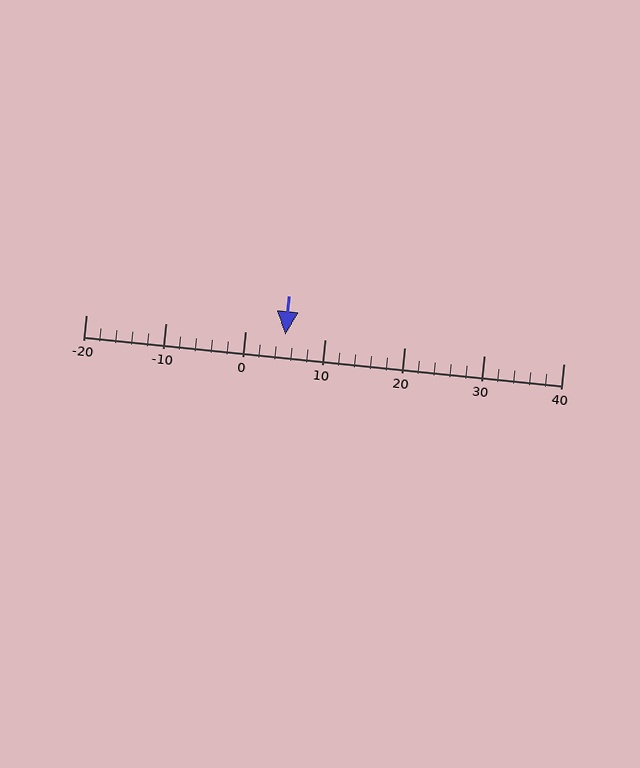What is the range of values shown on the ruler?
The ruler shows values from -20 to 40.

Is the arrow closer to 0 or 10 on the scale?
The arrow is closer to 10.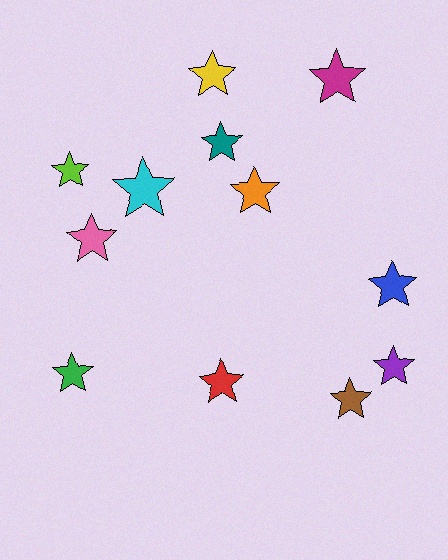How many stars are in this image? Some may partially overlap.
There are 12 stars.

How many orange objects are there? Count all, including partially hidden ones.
There is 1 orange object.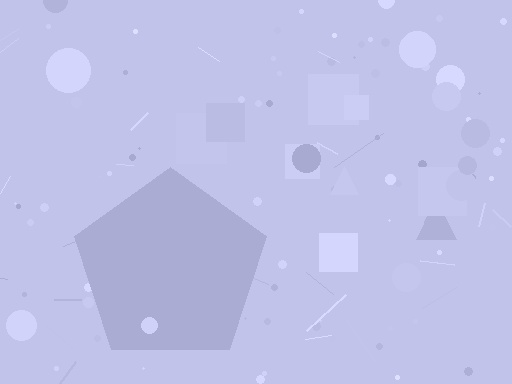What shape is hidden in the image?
A pentagon is hidden in the image.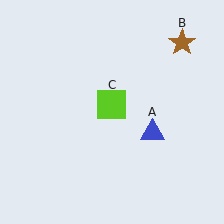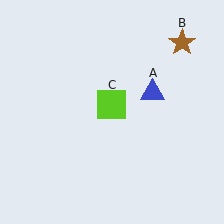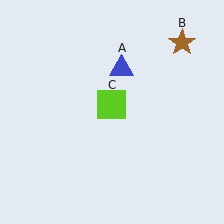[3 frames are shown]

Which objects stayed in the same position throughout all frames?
Brown star (object B) and lime square (object C) remained stationary.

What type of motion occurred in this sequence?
The blue triangle (object A) rotated counterclockwise around the center of the scene.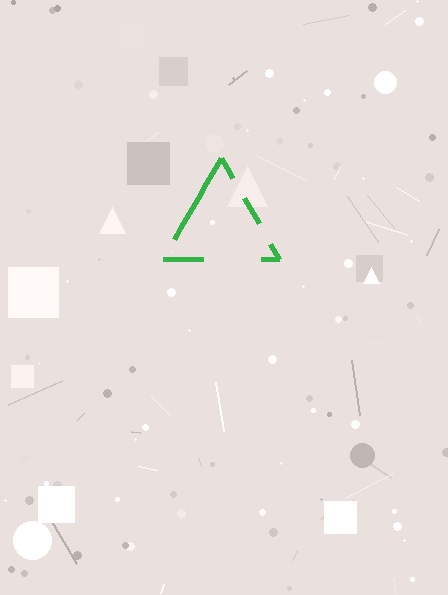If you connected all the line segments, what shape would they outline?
They would outline a triangle.